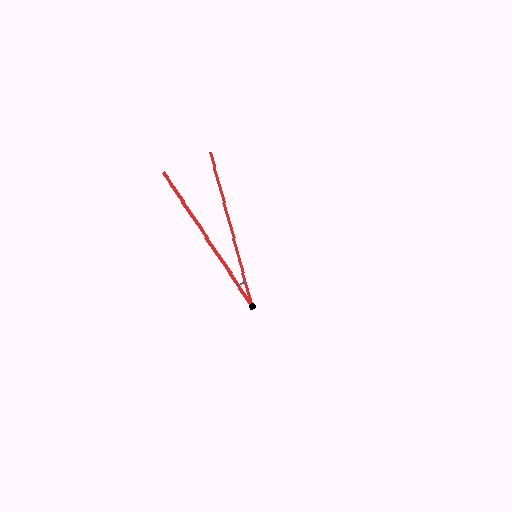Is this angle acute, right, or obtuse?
It is acute.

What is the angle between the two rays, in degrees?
Approximately 18 degrees.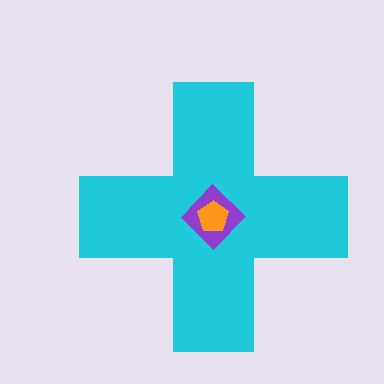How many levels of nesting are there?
3.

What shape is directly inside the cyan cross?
The purple diamond.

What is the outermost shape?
The cyan cross.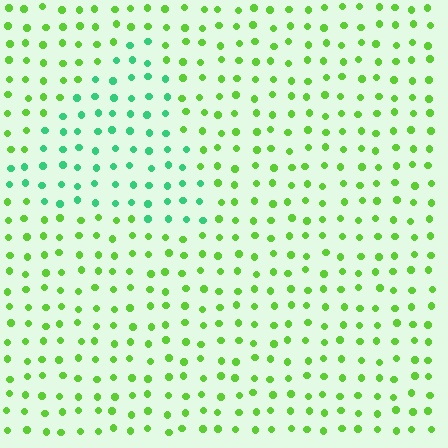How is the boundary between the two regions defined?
The boundary is defined purely by a slight shift in hue (about 43 degrees). Spacing, size, and orientation are identical on both sides.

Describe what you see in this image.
The image is filled with small lime elements in a uniform arrangement. A triangle-shaped region is visible where the elements are tinted to a slightly different hue, forming a subtle color boundary.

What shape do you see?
I see a triangle.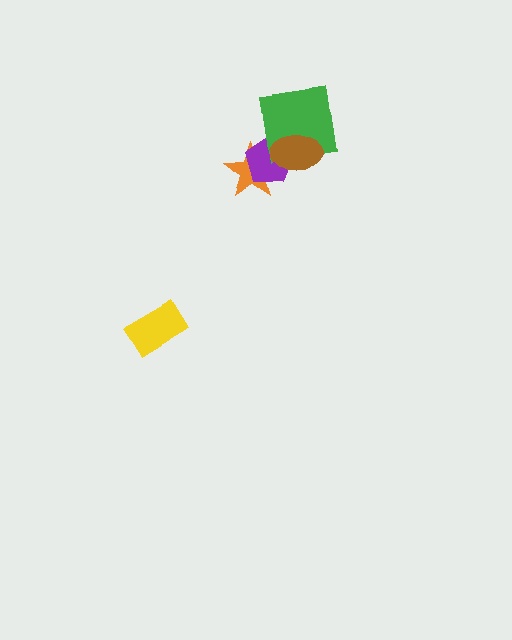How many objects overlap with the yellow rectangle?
0 objects overlap with the yellow rectangle.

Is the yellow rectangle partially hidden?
No, no other shape covers it.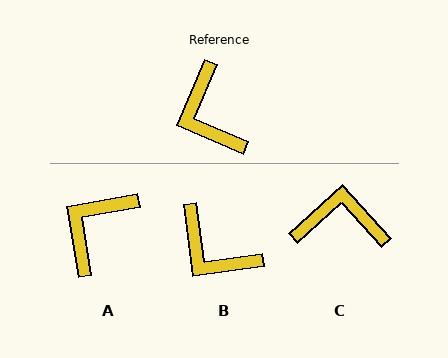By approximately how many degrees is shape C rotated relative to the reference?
Approximately 115 degrees clockwise.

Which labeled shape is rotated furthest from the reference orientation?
C, about 115 degrees away.